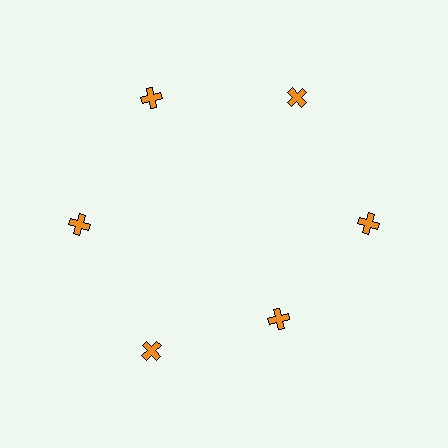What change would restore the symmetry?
The symmetry would be restored by moving it outward, back onto the ring so that all 6 crosses sit at equal angles and equal distance from the center.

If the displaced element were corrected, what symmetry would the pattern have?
It would have 6-fold rotational symmetry — the pattern would map onto itself every 60 degrees.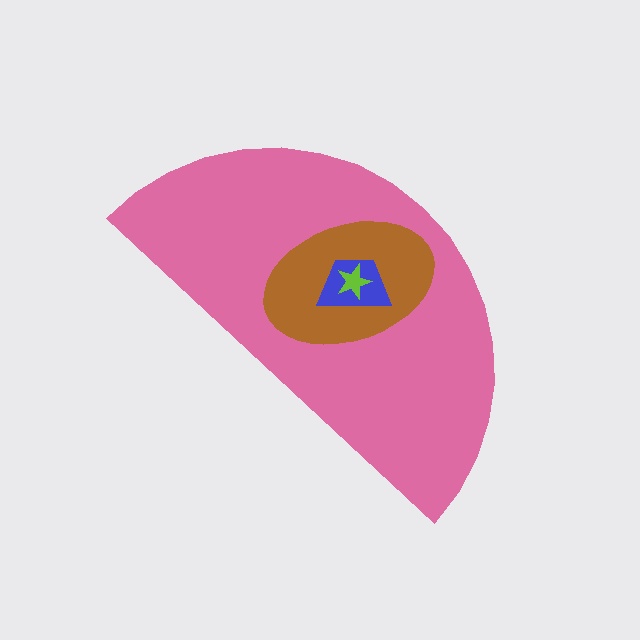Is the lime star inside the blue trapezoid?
Yes.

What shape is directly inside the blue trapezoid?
The lime star.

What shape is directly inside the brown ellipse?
The blue trapezoid.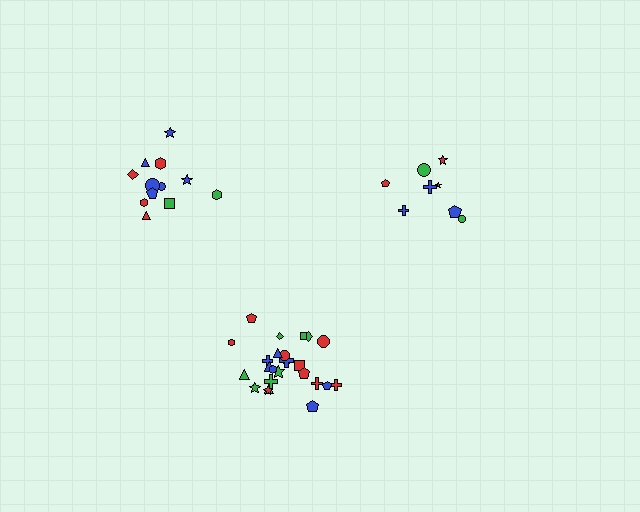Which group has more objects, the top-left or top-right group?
The top-left group.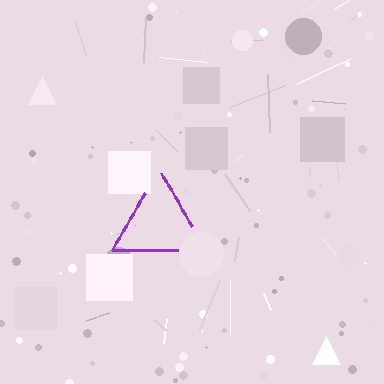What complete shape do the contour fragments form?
The contour fragments form a triangle.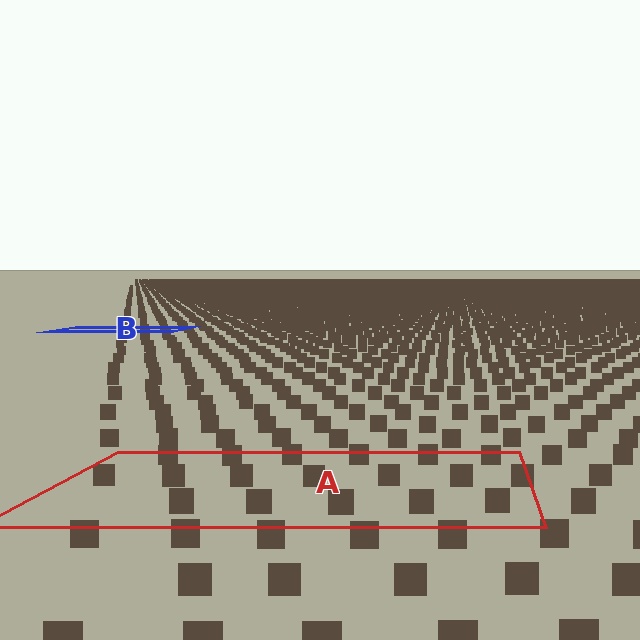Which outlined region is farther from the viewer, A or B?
Region B is farther from the viewer — the texture elements inside it appear smaller and more densely packed.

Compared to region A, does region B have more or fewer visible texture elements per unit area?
Region B has more texture elements per unit area — they are packed more densely because it is farther away.